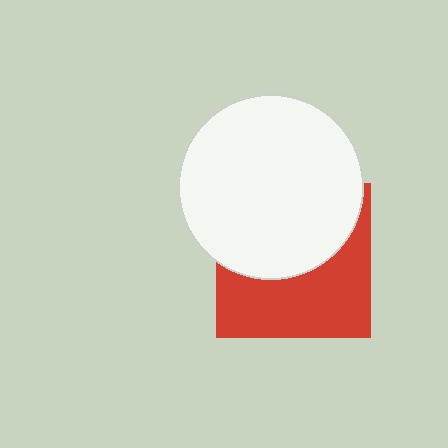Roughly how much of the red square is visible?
About half of it is visible (roughly 50%).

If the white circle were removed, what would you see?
You would see the complete red square.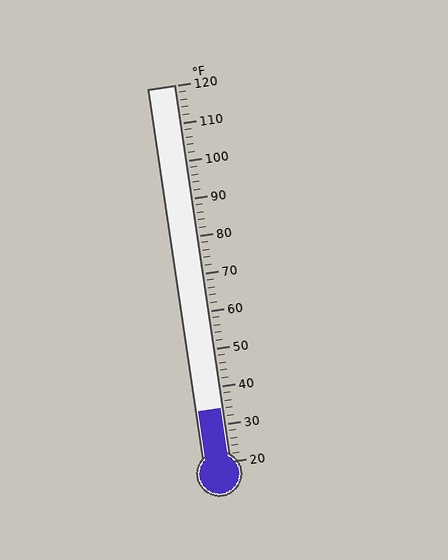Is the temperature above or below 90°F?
The temperature is below 90°F.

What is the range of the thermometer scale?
The thermometer scale ranges from 20°F to 120°F.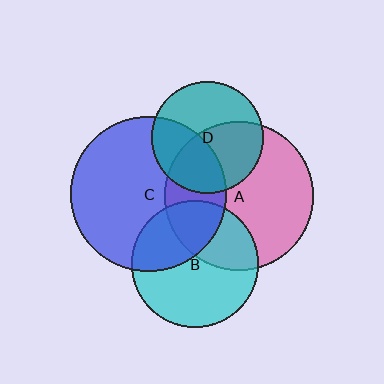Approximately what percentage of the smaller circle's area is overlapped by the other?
Approximately 30%.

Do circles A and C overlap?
Yes.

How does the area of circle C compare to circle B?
Approximately 1.5 times.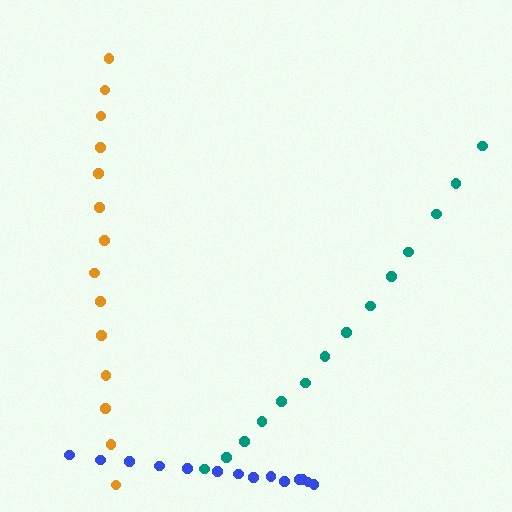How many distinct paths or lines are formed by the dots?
There are 3 distinct paths.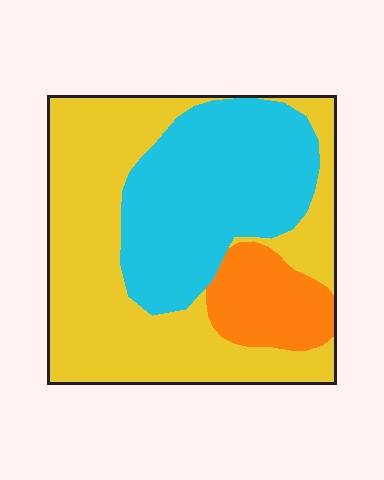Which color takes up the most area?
Yellow, at roughly 55%.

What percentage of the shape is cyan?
Cyan takes up about one third (1/3) of the shape.